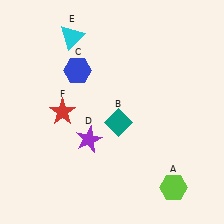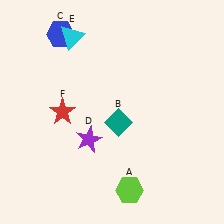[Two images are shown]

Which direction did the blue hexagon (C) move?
The blue hexagon (C) moved up.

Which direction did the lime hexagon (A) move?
The lime hexagon (A) moved left.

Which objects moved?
The objects that moved are: the lime hexagon (A), the blue hexagon (C).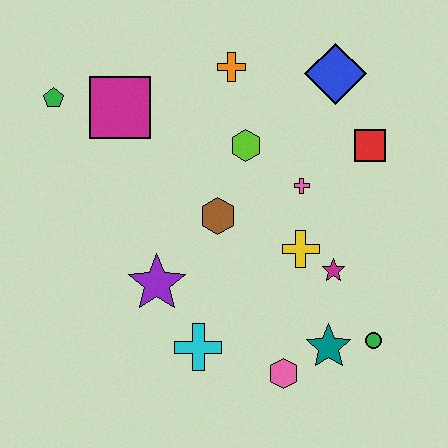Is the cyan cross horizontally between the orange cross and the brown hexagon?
No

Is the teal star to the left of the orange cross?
No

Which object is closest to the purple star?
The cyan cross is closest to the purple star.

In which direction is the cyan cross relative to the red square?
The cyan cross is below the red square.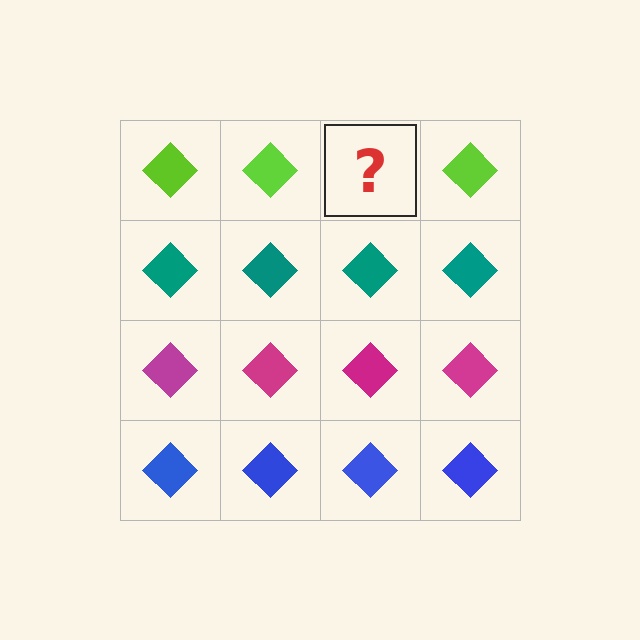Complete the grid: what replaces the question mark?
The question mark should be replaced with a lime diamond.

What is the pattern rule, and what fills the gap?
The rule is that each row has a consistent color. The gap should be filled with a lime diamond.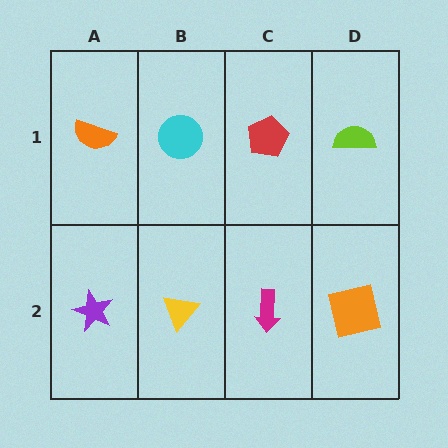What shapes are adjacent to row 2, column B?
A cyan circle (row 1, column B), a purple star (row 2, column A), a magenta arrow (row 2, column C).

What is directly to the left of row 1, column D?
A red pentagon.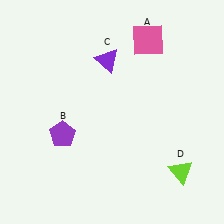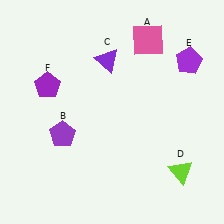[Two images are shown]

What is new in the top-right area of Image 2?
A purple pentagon (E) was added in the top-right area of Image 2.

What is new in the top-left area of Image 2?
A purple pentagon (F) was added in the top-left area of Image 2.